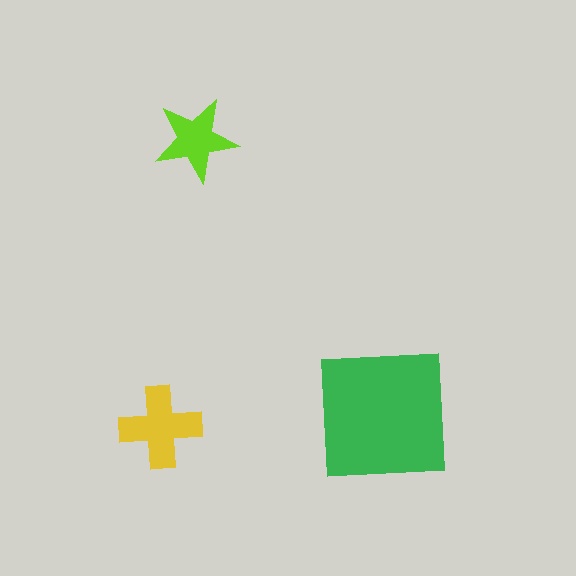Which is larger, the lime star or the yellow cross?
The yellow cross.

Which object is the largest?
The green square.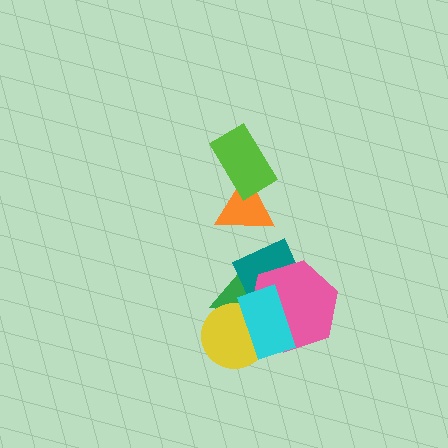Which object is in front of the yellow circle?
The cyan rectangle is in front of the yellow circle.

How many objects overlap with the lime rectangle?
1 object overlaps with the lime rectangle.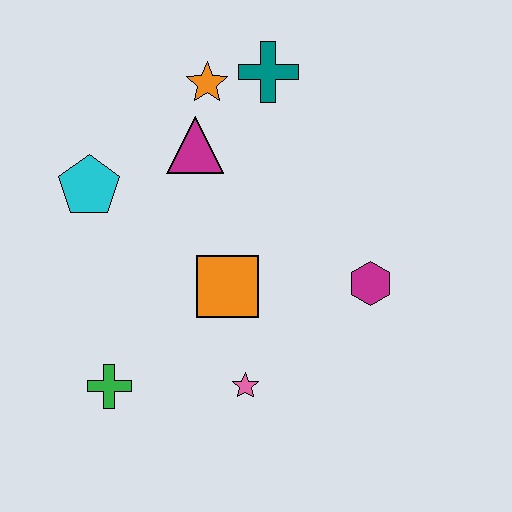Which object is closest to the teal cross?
The orange star is closest to the teal cross.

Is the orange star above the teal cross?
No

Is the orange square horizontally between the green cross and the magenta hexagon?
Yes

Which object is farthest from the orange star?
The green cross is farthest from the orange star.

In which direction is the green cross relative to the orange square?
The green cross is to the left of the orange square.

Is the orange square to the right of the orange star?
Yes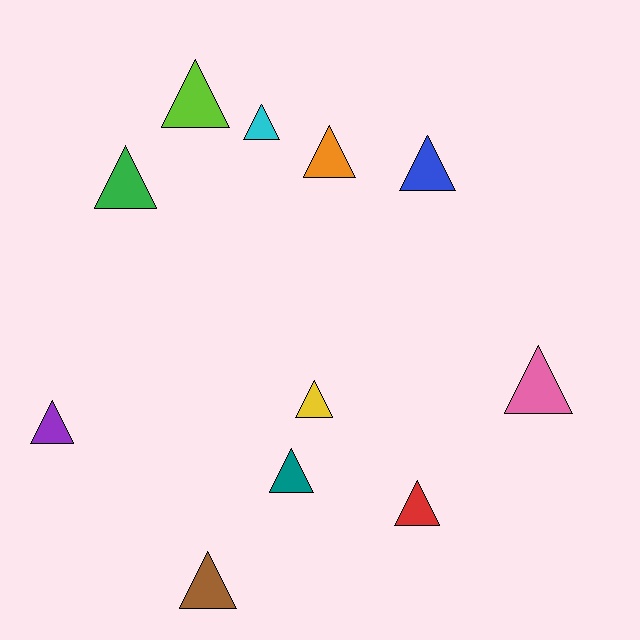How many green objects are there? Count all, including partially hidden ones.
There is 1 green object.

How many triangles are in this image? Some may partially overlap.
There are 11 triangles.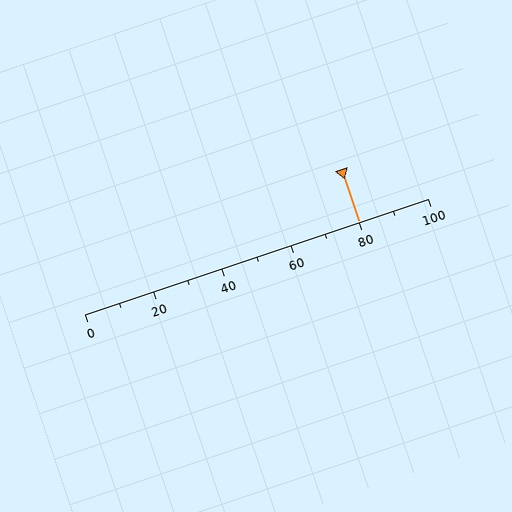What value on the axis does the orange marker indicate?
The marker indicates approximately 80.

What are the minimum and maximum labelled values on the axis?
The axis runs from 0 to 100.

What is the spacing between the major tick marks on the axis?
The major ticks are spaced 20 apart.